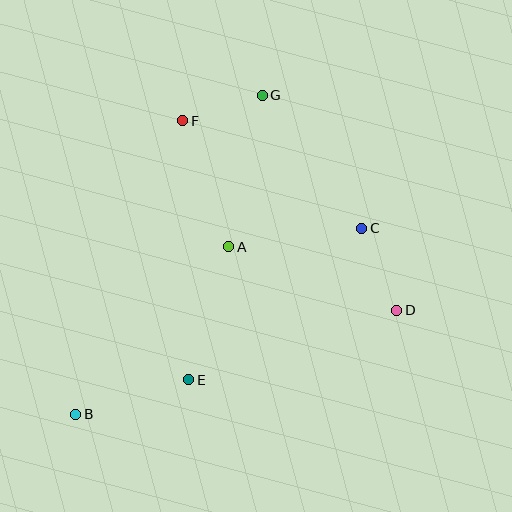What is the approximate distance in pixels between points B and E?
The distance between B and E is approximately 118 pixels.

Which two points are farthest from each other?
Points B and G are farthest from each other.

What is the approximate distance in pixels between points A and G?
The distance between A and G is approximately 155 pixels.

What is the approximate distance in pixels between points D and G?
The distance between D and G is approximately 254 pixels.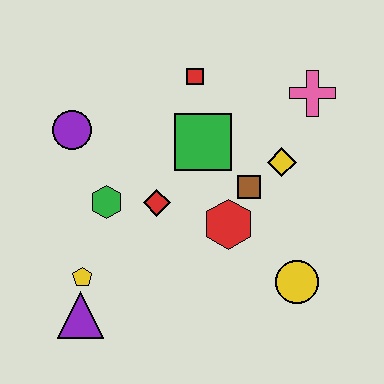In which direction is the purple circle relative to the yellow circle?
The purple circle is to the left of the yellow circle.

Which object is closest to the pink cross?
The yellow diamond is closest to the pink cross.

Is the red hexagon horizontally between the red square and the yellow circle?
Yes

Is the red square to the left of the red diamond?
No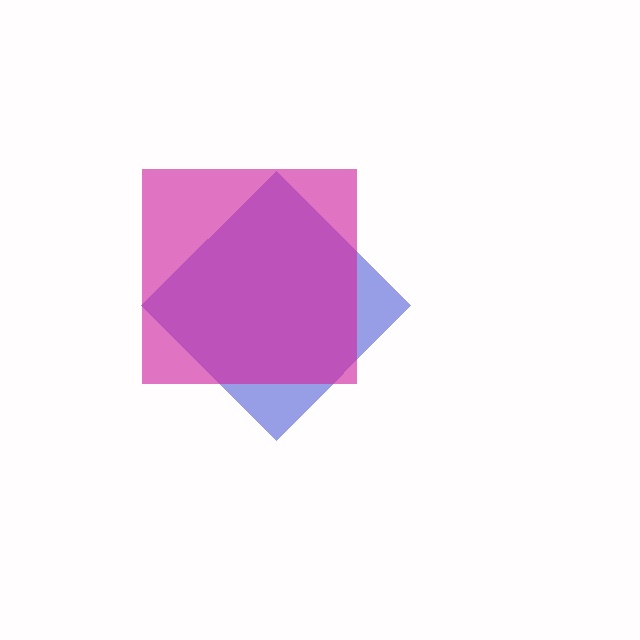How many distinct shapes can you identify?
There are 2 distinct shapes: a blue diamond, a magenta square.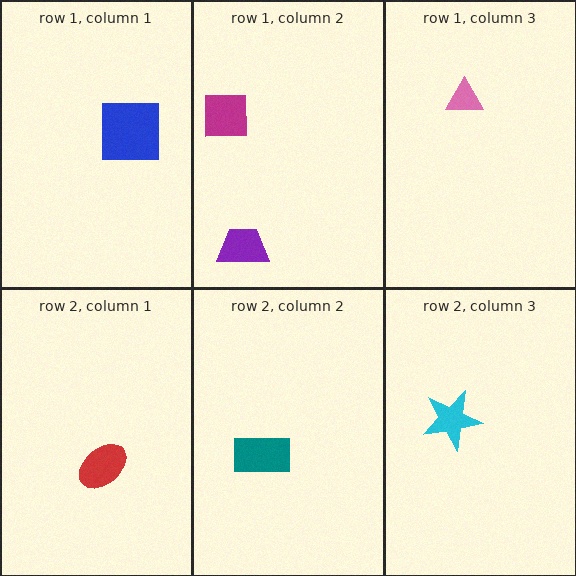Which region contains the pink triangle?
The row 1, column 3 region.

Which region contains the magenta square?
The row 1, column 2 region.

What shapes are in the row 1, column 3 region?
The pink triangle.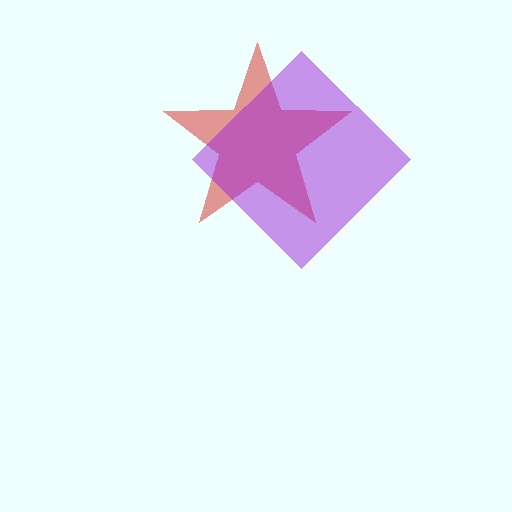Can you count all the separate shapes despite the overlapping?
Yes, there are 2 separate shapes.